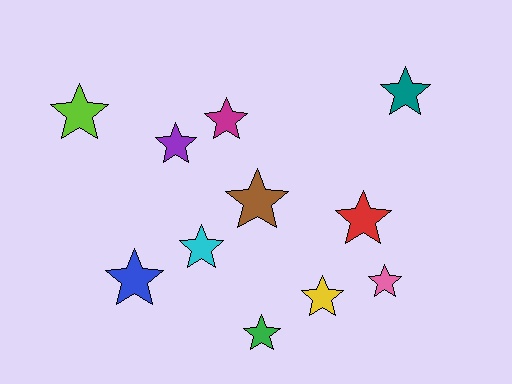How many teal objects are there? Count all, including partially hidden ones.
There is 1 teal object.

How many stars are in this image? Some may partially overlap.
There are 11 stars.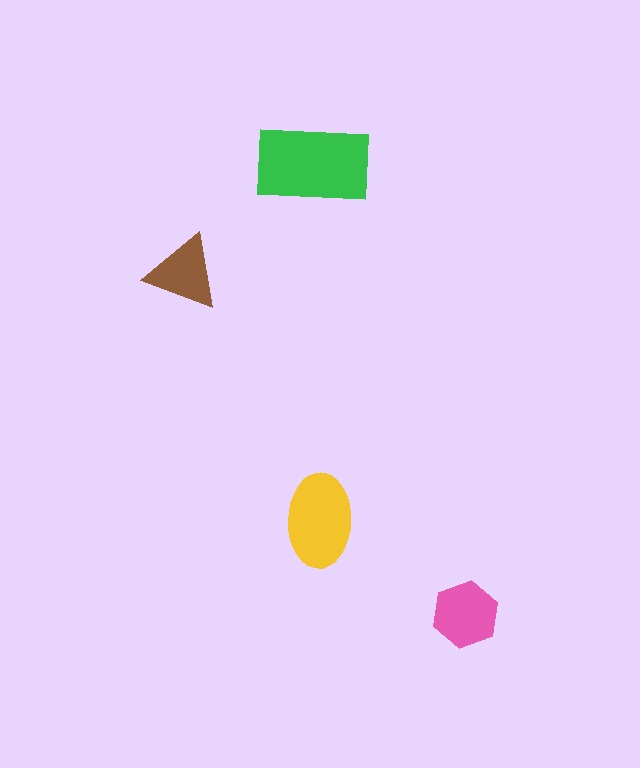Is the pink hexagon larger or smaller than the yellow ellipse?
Smaller.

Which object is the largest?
The green rectangle.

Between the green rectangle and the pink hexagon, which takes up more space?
The green rectangle.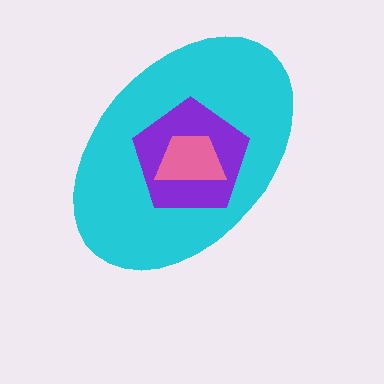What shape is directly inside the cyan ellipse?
The purple pentagon.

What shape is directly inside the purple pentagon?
The pink trapezoid.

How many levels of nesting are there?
3.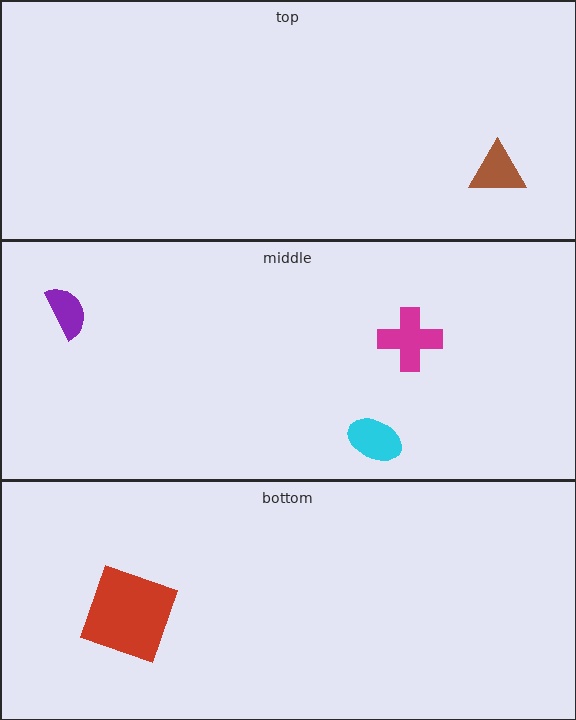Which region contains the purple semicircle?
The middle region.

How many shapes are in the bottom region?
1.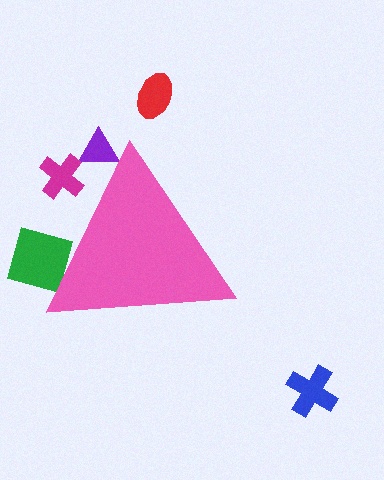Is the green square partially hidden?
Yes, the green square is partially hidden behind the pink triangle.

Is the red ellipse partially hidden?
No, the red ellipse is fully visible.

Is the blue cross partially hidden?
No, the blue cross is fully visible.